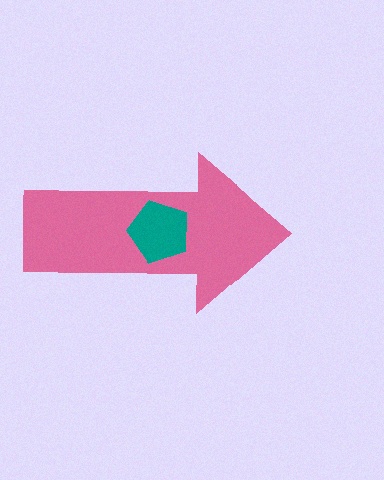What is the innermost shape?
The teal pentagon.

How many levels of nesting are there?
2.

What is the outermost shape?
The pink arrow.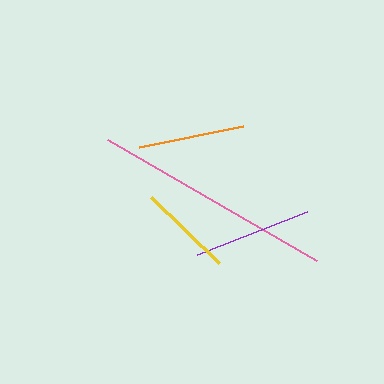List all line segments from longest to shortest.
From longest to shortest: pink, purple, orange, yellow.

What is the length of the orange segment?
The orange segment is approximately 106 pixels long.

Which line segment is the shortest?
The yellow line is the shortest at approximately 95 pixels.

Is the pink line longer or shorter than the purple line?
The pink line is longer than the purple line.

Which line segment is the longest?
The pink line is the longest at approximately 241 pixels.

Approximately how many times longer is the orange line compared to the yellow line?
The orange line is approximately 1.1 times the length of the yellow line.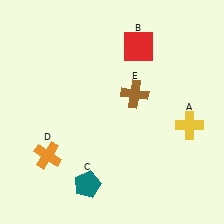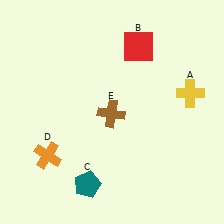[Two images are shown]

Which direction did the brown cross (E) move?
The brown cross (E) moved left.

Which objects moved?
The objects that moved are: the yellow cross (A), the brown cross (E).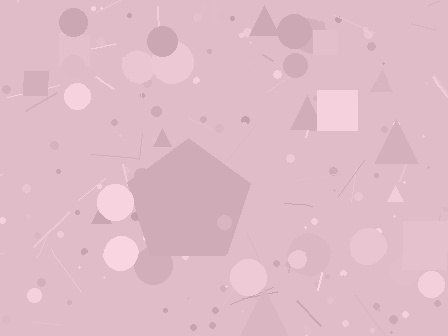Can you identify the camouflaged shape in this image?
The camouflaged shape is a pentagon.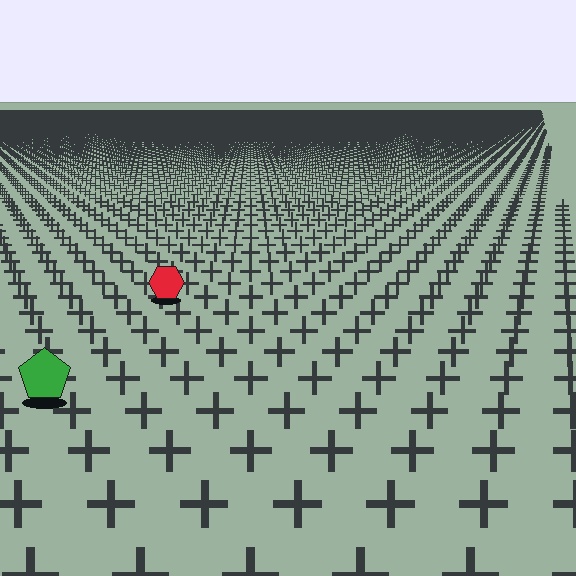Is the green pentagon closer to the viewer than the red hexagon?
Yes. The green pentagon is closer — you can tell from the texture gradient: the ground texture is coarser near it.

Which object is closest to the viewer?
The green pentagon is closest. The texture marks near it are larger and more spread out.